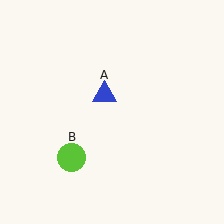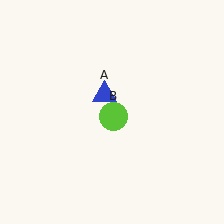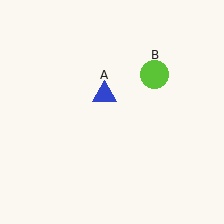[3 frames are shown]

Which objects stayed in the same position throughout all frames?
Blue triangle (object A) remained stationary.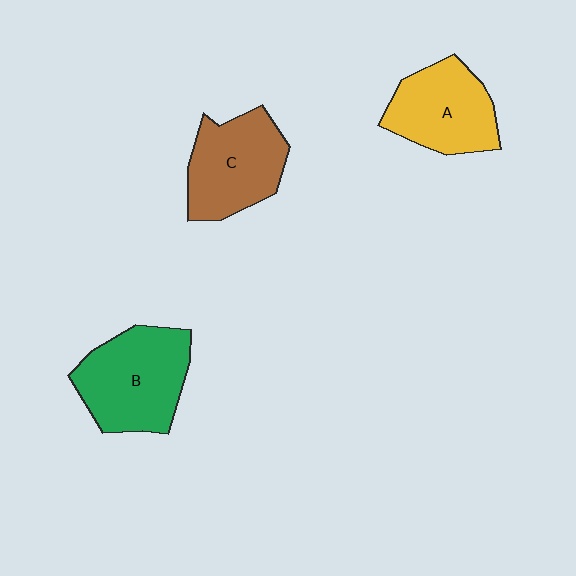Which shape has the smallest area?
Shape A (yellow).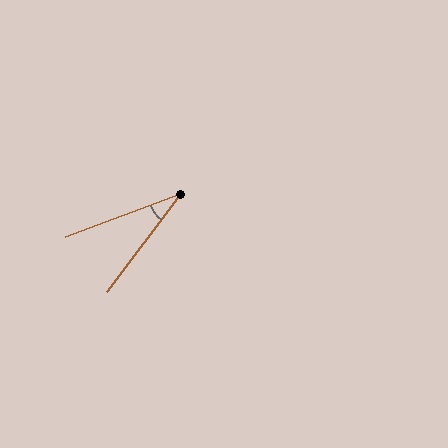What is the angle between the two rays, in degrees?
Approximately 33 degrees.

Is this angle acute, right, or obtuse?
It is acute.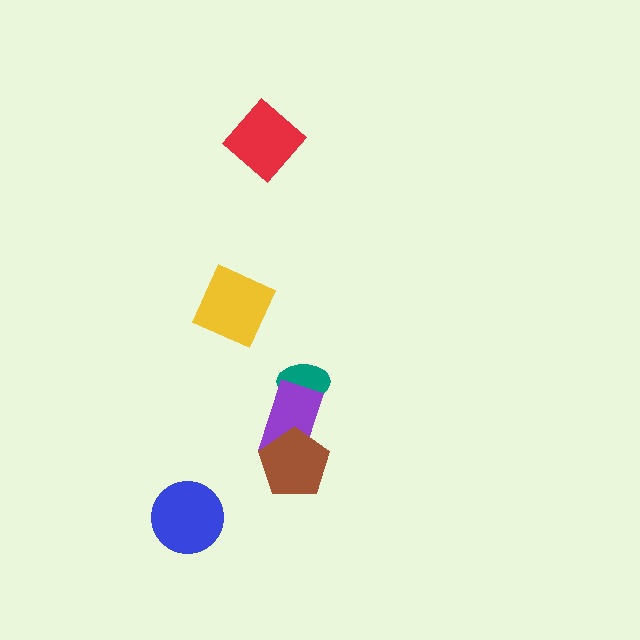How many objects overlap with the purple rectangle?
2 objects overlap with the purple rectangle.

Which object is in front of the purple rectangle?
The brown pentagon is in front of the purple rectangle.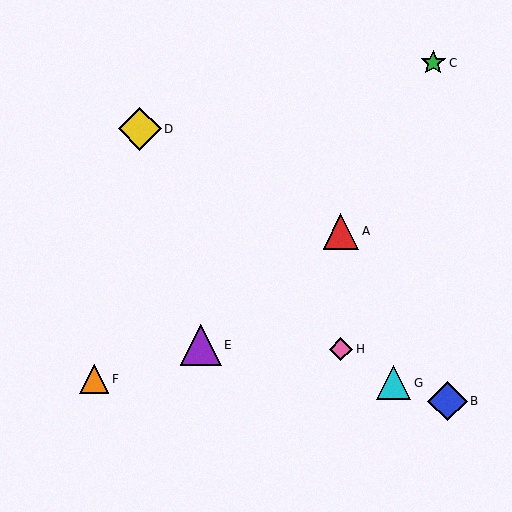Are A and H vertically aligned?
Yes, both are at x≈341.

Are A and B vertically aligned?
No, A is at x≈341 and B is at x≈448.